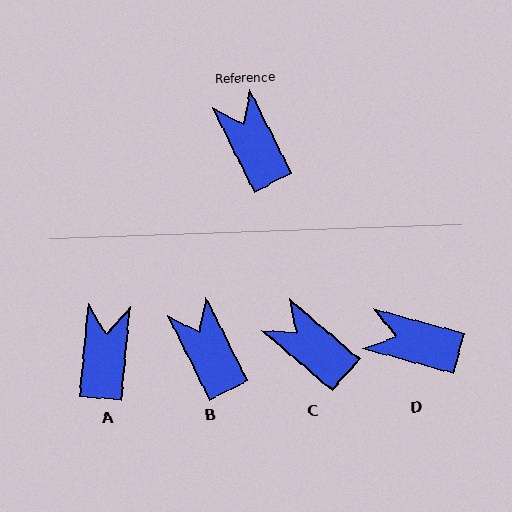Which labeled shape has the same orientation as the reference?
B.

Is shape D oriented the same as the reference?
No, it is off by about 48 degrees.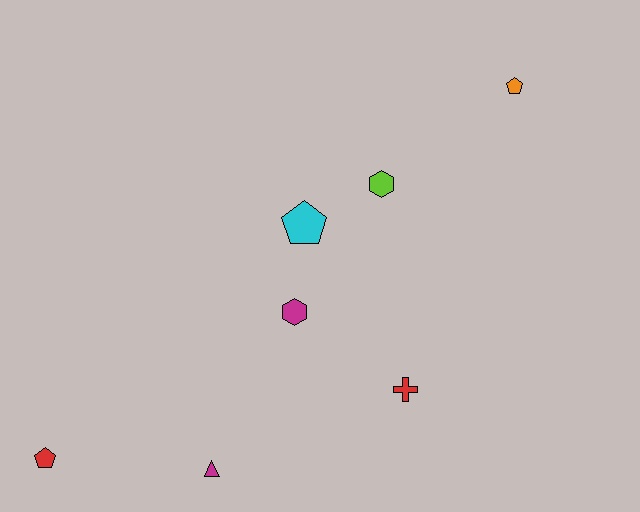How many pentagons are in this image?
There are 3 pentagons.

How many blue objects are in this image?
There are no blue objects.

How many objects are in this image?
There are 7 objects.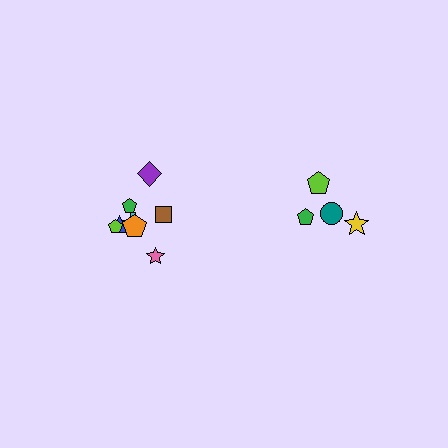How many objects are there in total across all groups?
There are 12 objects.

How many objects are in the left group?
There are 8 objects.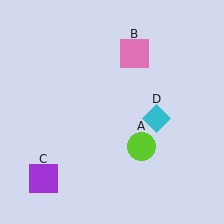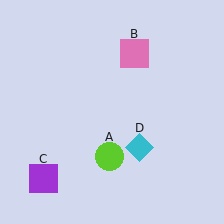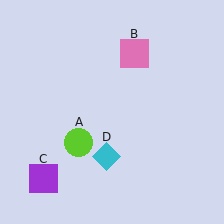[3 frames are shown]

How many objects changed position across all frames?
2 objects changed position: lime circle (object A), cyan diamond (object D).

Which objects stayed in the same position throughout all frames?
Pink square (object B) and purple square (object C) remained stationary.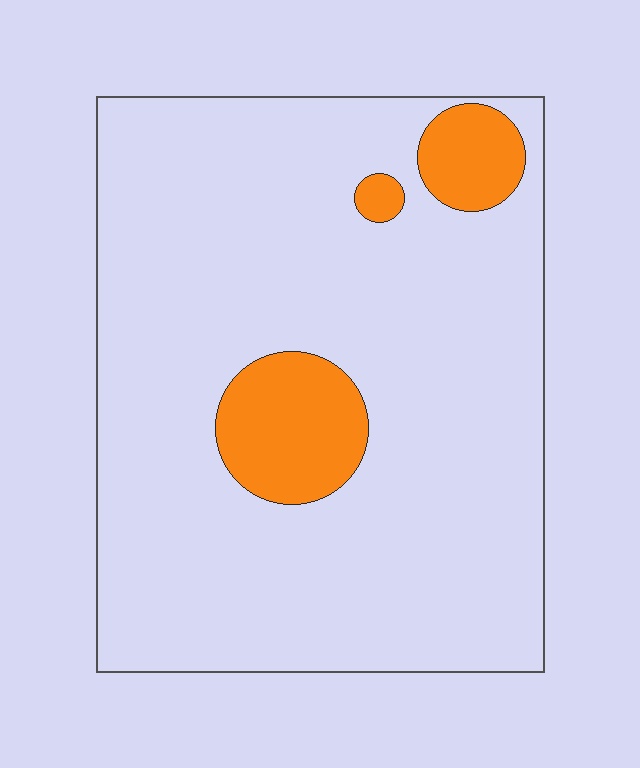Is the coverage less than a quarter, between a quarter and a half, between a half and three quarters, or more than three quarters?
Less than a quarter.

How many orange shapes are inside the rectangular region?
3.